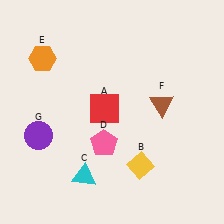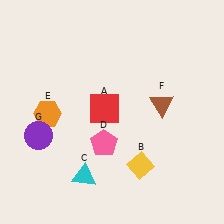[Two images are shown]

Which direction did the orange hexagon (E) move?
The orange hexagon (E) moved down.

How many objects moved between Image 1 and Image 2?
1 object moved between the two images.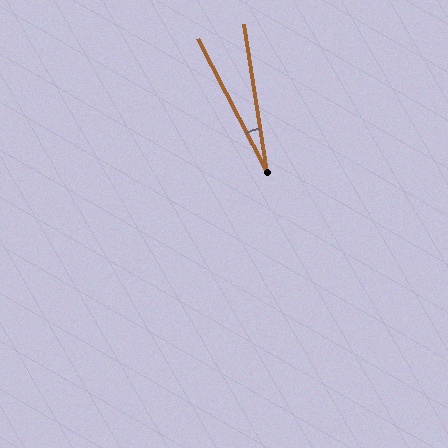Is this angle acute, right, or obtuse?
It is acute.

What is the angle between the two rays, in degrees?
Approximately 18 degrees.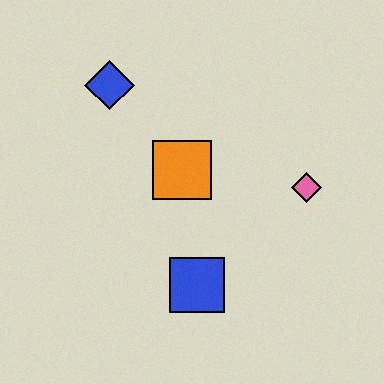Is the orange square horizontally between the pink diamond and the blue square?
No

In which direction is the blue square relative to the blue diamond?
The blue square is below the blue diamond.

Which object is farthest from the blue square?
The blue diamond is farthest from the blue square.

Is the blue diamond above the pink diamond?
Yes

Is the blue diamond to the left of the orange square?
Yes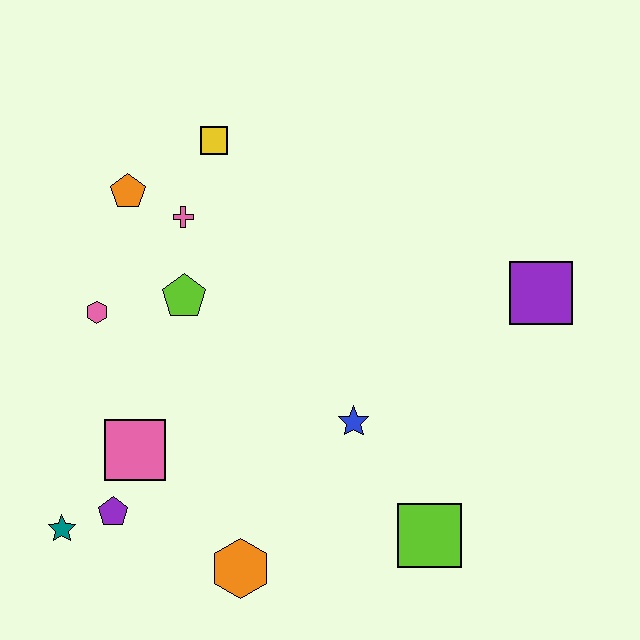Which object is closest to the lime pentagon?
The pink cross is closest to the lime pentagon.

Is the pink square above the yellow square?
No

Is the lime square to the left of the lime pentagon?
No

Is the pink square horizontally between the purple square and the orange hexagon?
No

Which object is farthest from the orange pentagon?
The lime square is farthest from the orange pentagon.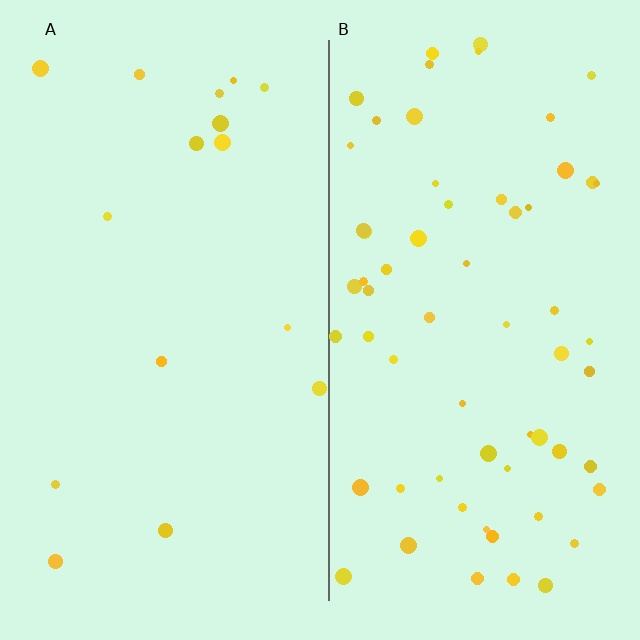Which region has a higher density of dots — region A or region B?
B (the right).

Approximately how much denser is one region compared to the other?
Approximately 4.0× — region B over region A.